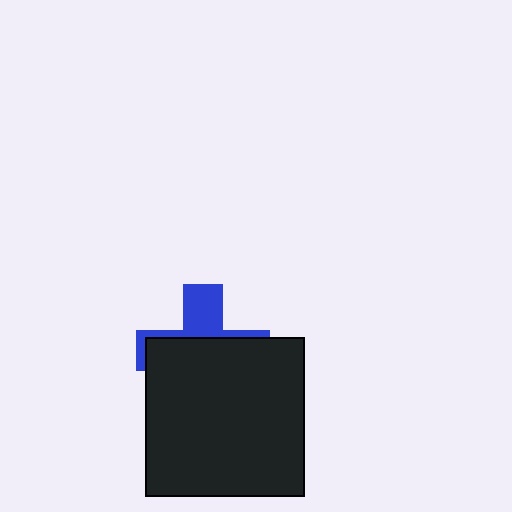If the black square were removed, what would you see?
You would see the complete blue cross.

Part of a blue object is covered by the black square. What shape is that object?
It is a cross.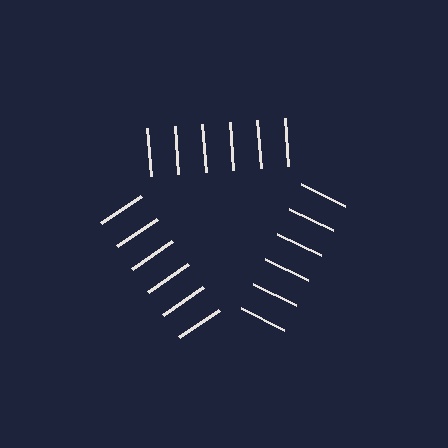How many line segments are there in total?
18 — 6 along each of the 3 edges.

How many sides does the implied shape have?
3 sides — the line-ends trace a triangle.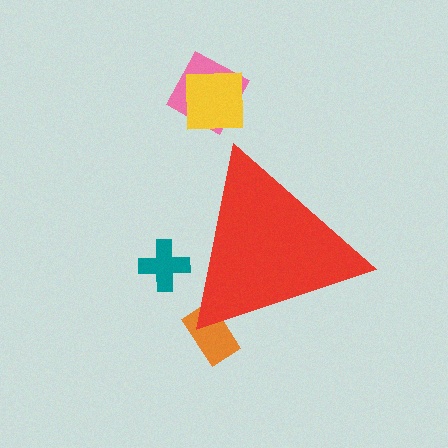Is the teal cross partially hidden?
Yes, the teal cross is partially hidden behind the red triangle.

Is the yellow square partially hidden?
No, the yellow square is fully visible.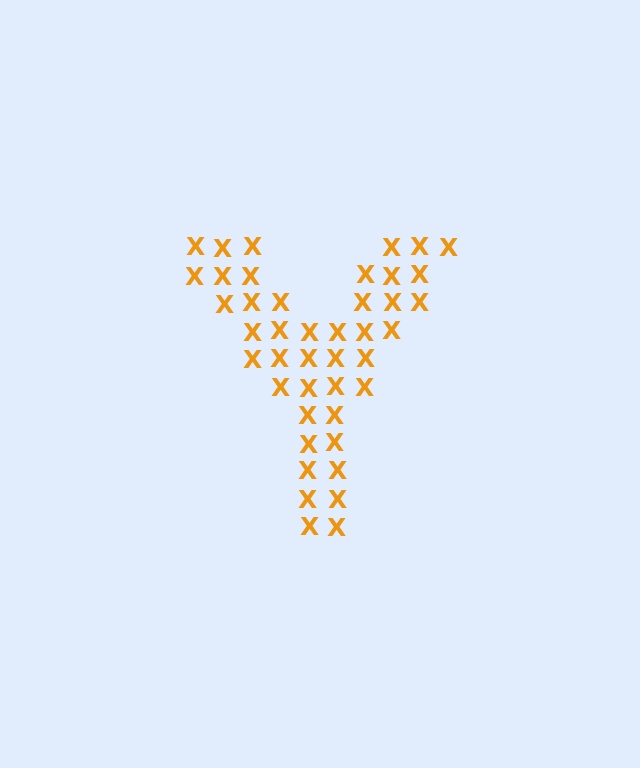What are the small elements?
The small elements are letter X's.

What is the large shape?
The large shape is the letter Y.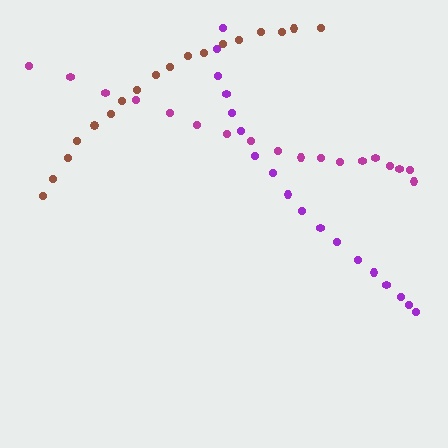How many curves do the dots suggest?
There are 3 distinct paths.